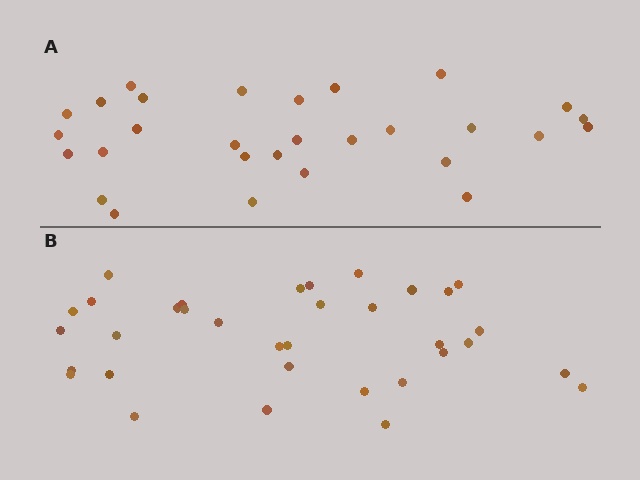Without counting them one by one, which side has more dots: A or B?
Region B (the bottom region) has more dots.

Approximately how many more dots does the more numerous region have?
Region B has about 5 more dots than region A.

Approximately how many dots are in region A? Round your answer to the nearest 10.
About 30 dots. (The exact count is 29, which rounds to 30.)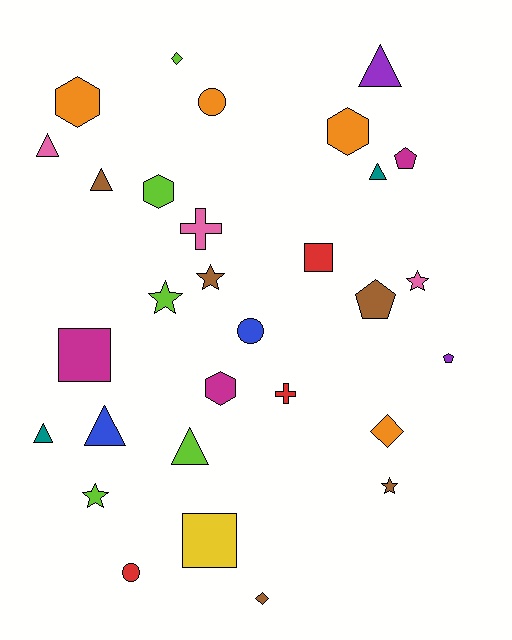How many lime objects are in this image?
There are 5 lime objects.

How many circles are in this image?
There are 3 circles.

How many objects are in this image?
There are 30 objects.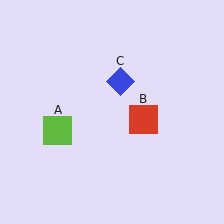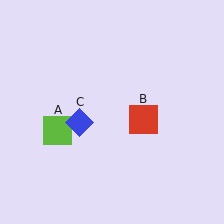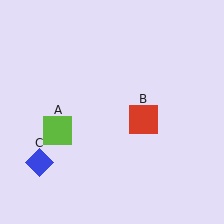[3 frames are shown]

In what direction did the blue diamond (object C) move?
The blue diamond (object C) moved down and to the left.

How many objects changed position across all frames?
1 object changed position: blue diamond (object C).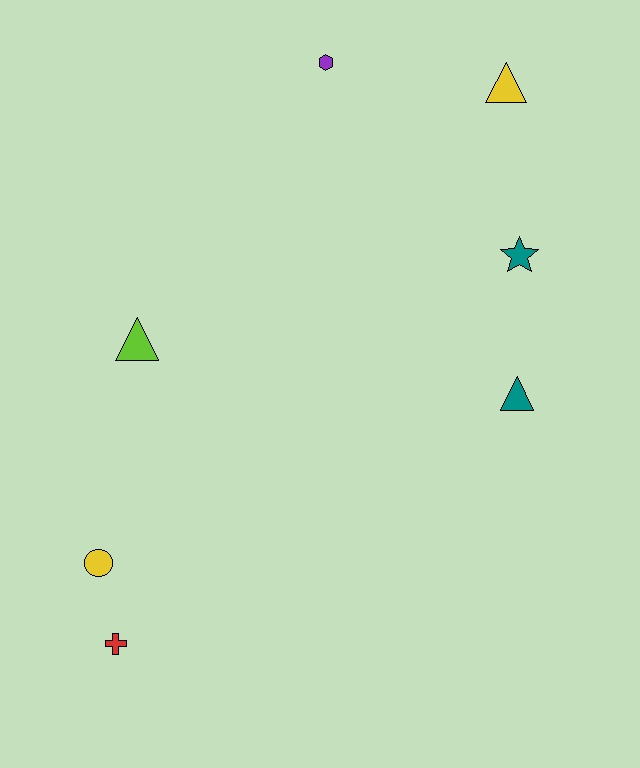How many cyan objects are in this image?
There are no cyan objects.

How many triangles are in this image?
There are 3 triangles.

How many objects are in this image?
There are 7 objects.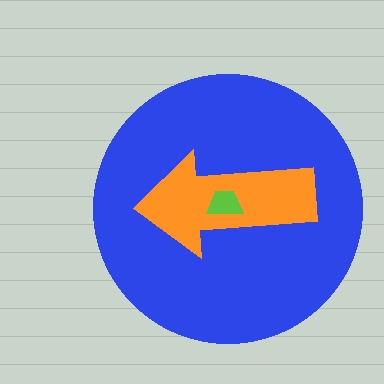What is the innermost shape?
The lime trapezoid.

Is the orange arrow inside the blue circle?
Yes.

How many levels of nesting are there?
3.